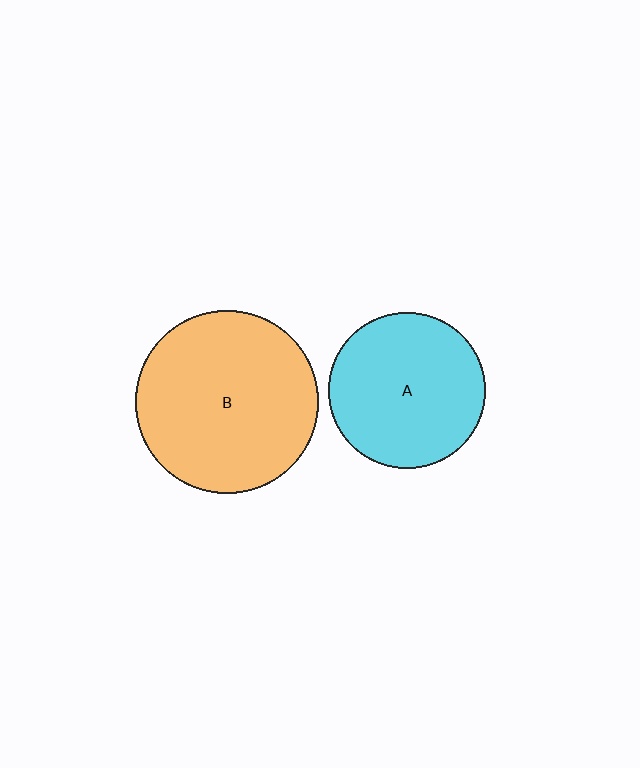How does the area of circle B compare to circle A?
Approximately 1.4 times.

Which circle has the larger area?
Circle B (orange).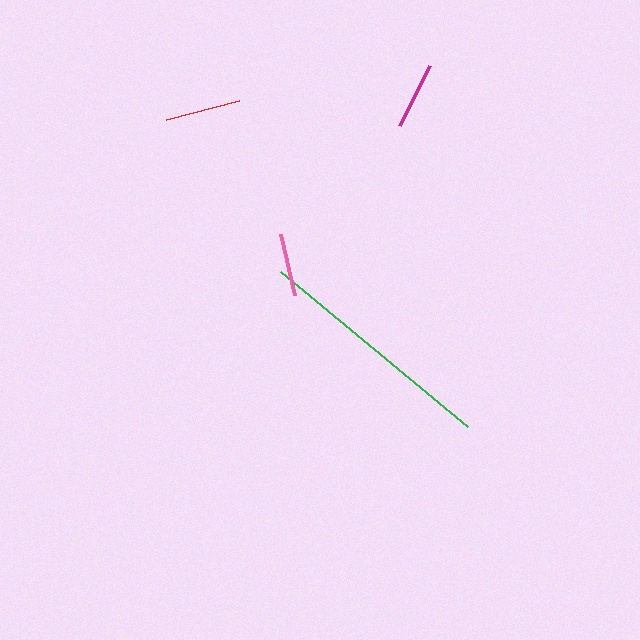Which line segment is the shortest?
The pink line is the shortest at approximately 63 pixels.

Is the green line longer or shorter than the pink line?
The green line is longer than the pink line.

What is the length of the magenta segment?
The magenta segment is approximately 68 pixels long.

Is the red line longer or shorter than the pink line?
The red line is longer than the pink line.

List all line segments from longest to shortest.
From longest to shortest: green, red, magenta, pink.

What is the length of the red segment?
The red segment is approximately 75 pixels long.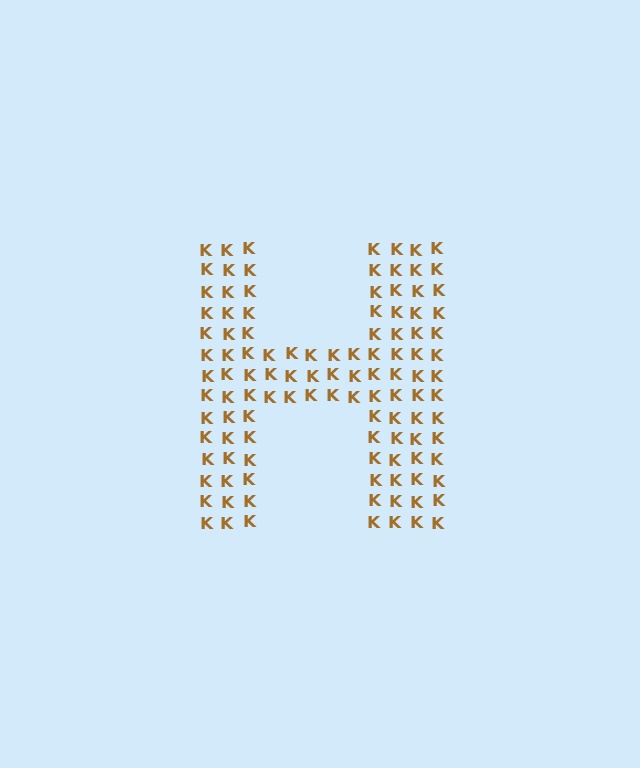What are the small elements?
The small elements are letter K's.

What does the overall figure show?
The overall figure shows the letter H.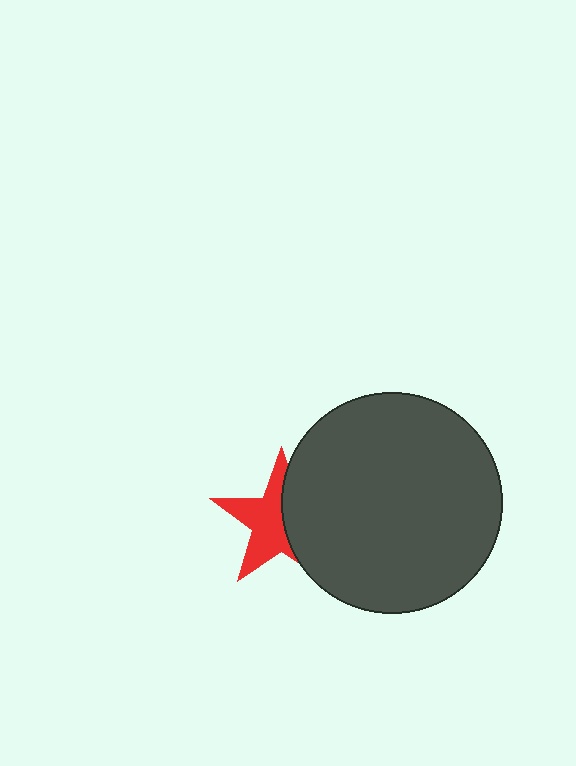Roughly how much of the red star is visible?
About half of it is visible (roughly 56%).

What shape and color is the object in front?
The object in front is a dark gray circle.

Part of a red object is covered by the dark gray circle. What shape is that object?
It is a star.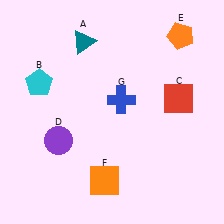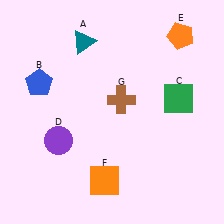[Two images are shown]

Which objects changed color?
B changed from cyan to blue. C changed from red to green. G changed from blue to brown.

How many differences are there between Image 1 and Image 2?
There are 3 differences between the two images.